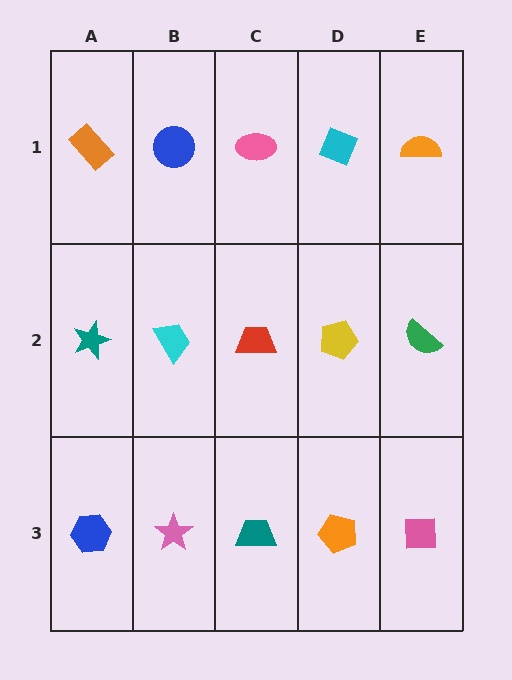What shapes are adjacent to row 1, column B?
A cyan trapezoid (row 2, column B), an orange rectangle (row 1, column A), a pink ellipse (row 1, column C).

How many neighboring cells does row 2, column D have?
4.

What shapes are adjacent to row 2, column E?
An orange semicircle (row 1, column E), a pink square (row 3, column E), a yellow pentagon (row 2, column D).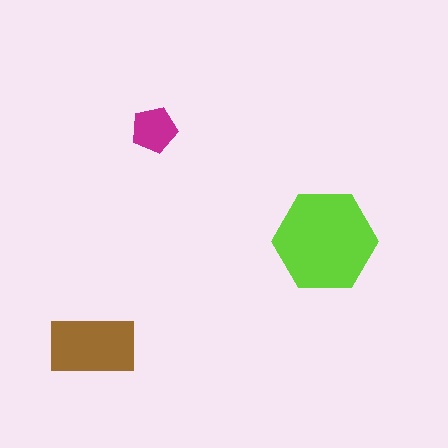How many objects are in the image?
There are 3 objects in the image.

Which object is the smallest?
The magenta pentagon.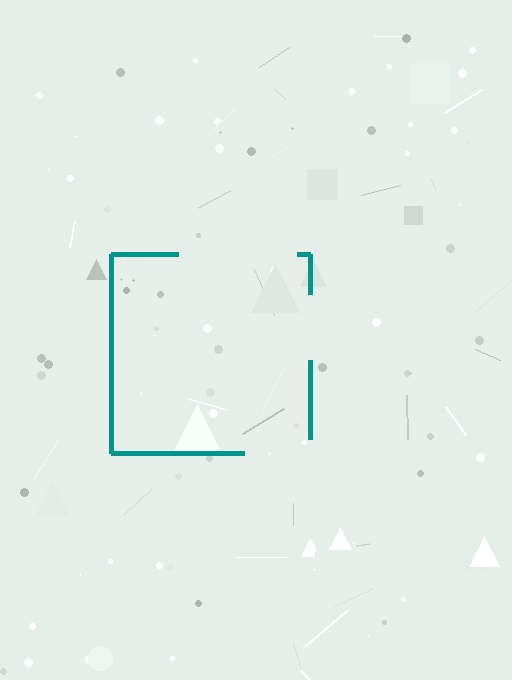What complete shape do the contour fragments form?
The contour fragments form a square.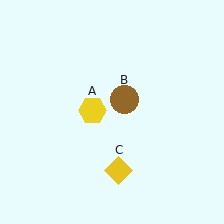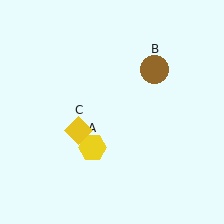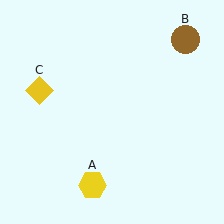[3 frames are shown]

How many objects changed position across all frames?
3 objects changed position: yellow hexagon (object A), brown circle (object B), yellow diamond (object C).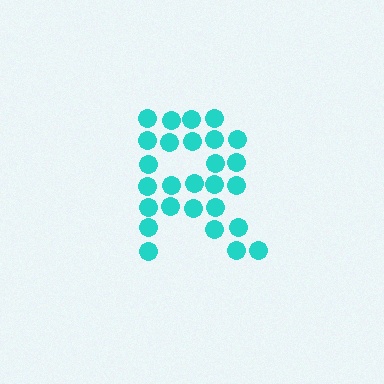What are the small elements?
The small elements are circles.